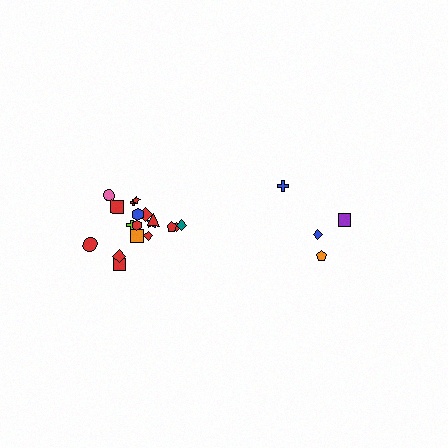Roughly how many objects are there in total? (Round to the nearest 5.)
Roughly 20 objects in total.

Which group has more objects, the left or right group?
The left group.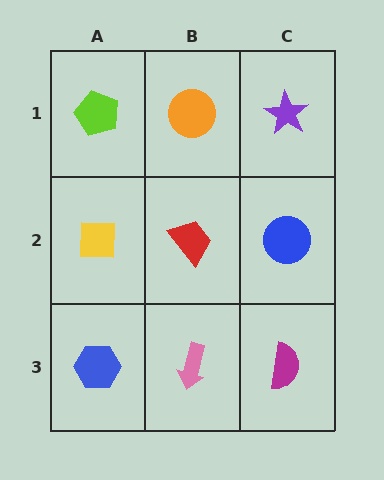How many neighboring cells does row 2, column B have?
4.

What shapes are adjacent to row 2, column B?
An orange circle (row 1, column B), a pink arrow (row 3, column B), a yellow square (row 2, column A), a blue circle (row 2, column C).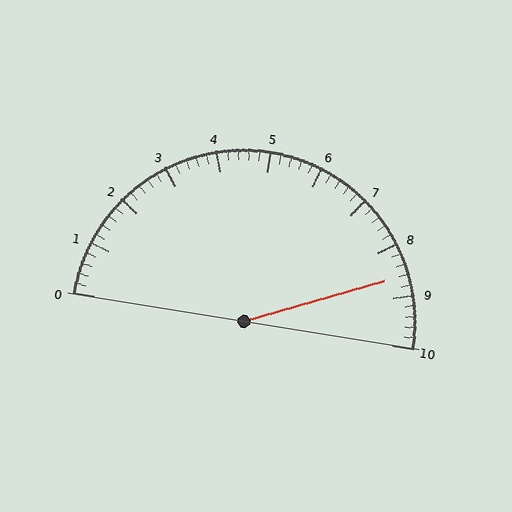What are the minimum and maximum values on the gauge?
The gauge ranges from 0 to 10.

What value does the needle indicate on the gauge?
The needle indicates approximately 8.6.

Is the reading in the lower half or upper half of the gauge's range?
The reading is in the upper half of the range (0 to 10).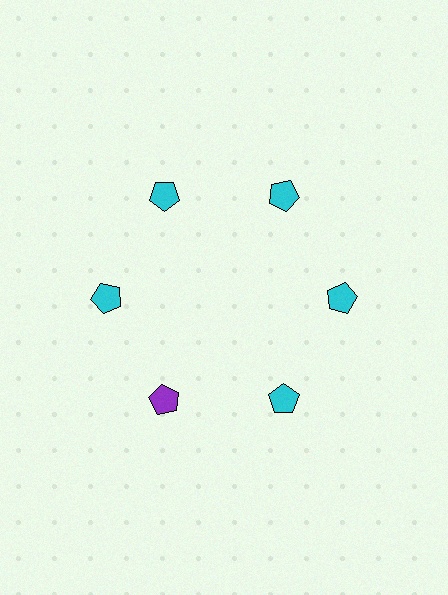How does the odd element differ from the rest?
It has a different color: purple instead of cyan.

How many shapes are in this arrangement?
There are 6 shapes arranged in a ring pattern.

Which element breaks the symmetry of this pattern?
The purple pentagon at roughly the 7 o'clock position breaks the symmetry. All other shapes are cyan pentagons.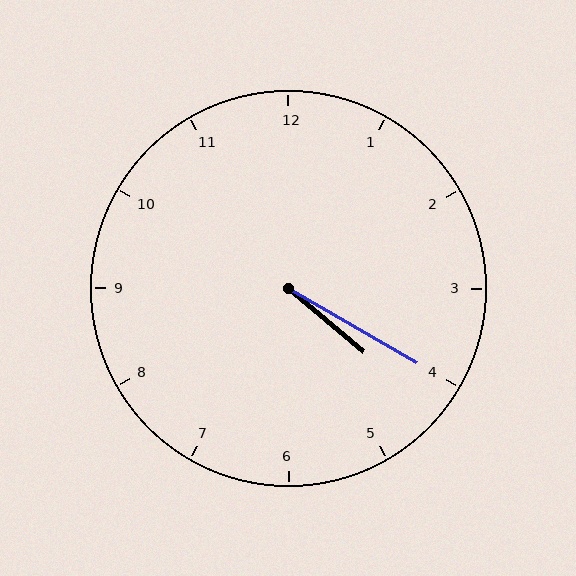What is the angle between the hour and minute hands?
Approximately 10 degrees.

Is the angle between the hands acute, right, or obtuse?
It is acute.